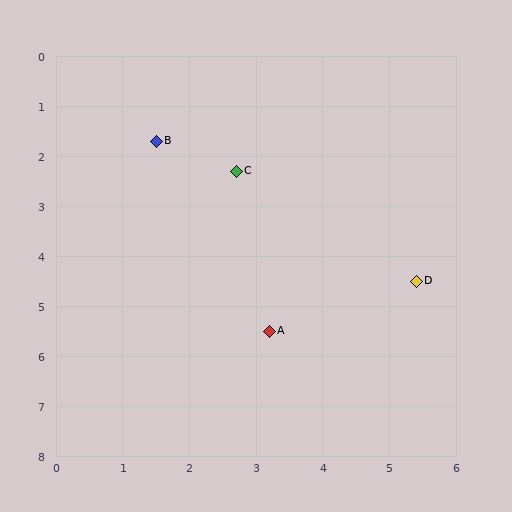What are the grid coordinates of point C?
Point C is at approximately (2.7, 2.3).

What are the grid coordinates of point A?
Point A is at approximately (3.2, 5.5).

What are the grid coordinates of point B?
Point B is at approximately (1.5, 1.7).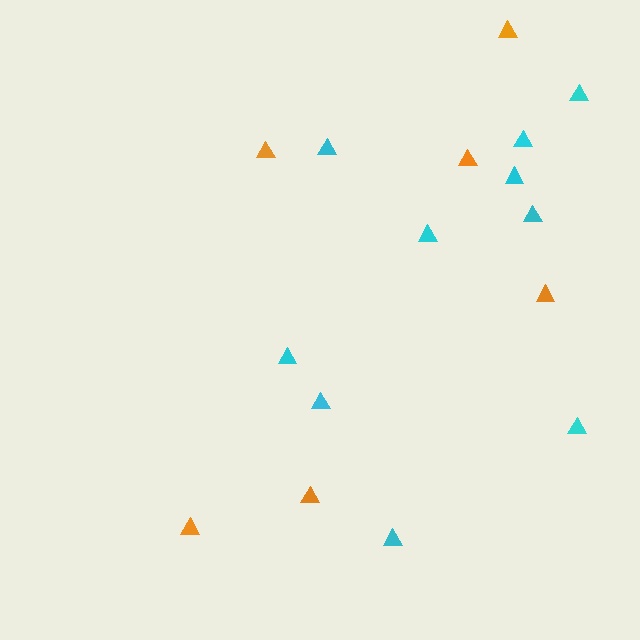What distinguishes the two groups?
There are 2 groups: one group of cyan triangles (10) and one group of orange triangles (6).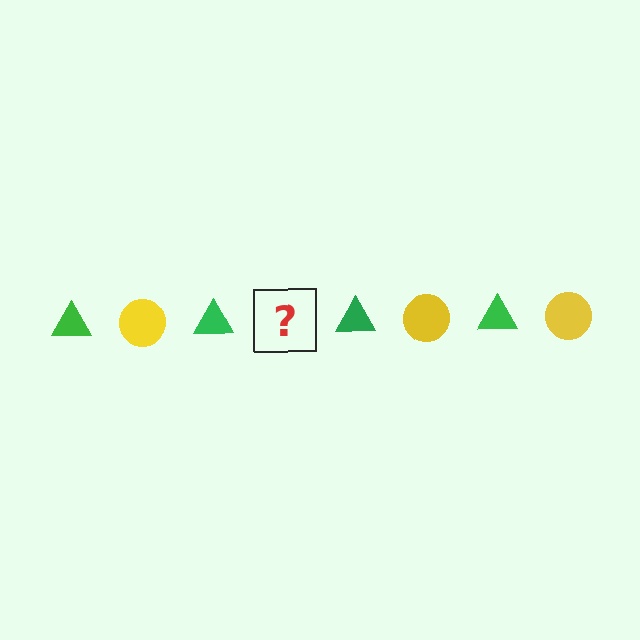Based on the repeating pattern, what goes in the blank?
The blank should be a yellow circle.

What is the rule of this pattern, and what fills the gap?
The rule is that the pattern alternates between green triangle and yellow circle. The gap should be filled with a yellow circle.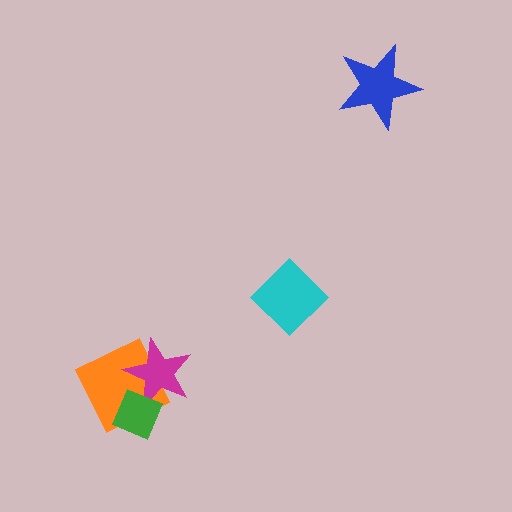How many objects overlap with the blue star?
0 objects overlap with the blue star.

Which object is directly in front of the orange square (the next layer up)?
The magenta star is directly in front of the orange square.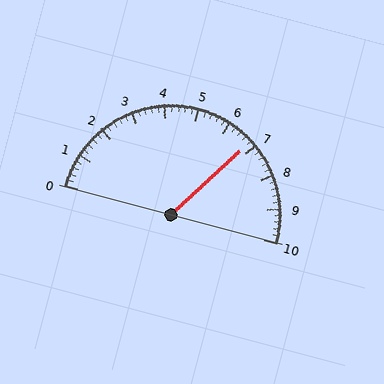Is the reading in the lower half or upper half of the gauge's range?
The reading is in the upper half of the range (0 to 10).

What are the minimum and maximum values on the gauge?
The gauge ranges from 0 to 10.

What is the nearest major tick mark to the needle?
The nearest major tick mark is 7.